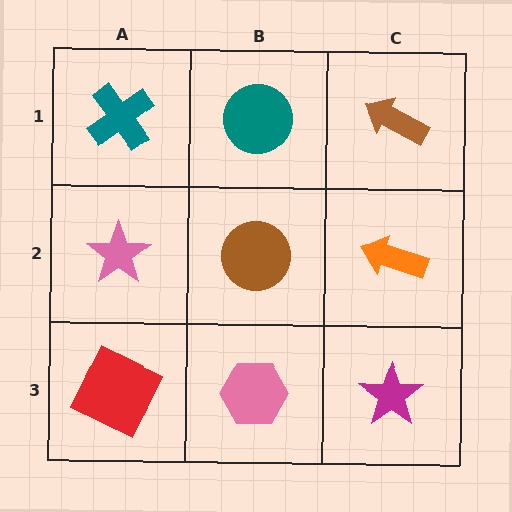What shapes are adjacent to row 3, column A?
A pink star (row 2, column A), a pink hexagon (row 3, column B).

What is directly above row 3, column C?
An orange arrow.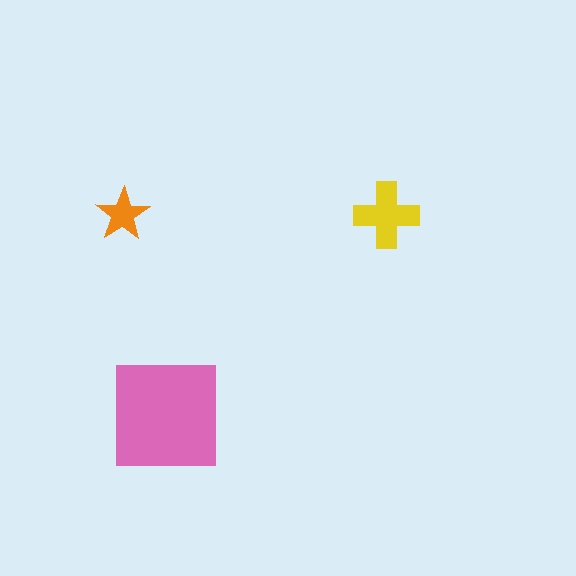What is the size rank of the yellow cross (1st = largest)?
2nd.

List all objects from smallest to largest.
The orange star, the yellow cross, the pink square.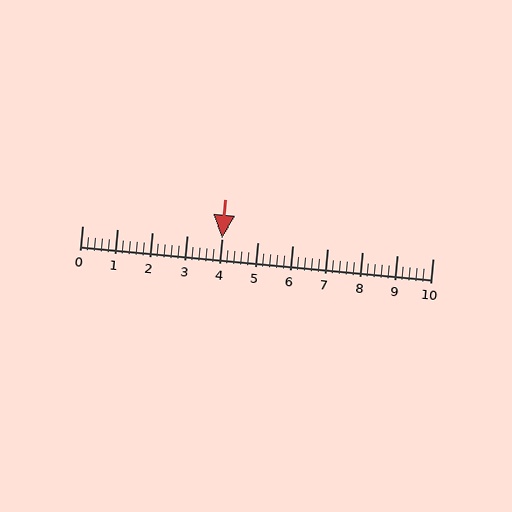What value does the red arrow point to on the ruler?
The red arrow points to approximately 4.0.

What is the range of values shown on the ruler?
The ruler shows values from 0 to 10.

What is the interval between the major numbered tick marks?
The major tick marks are spaced 1 units apart.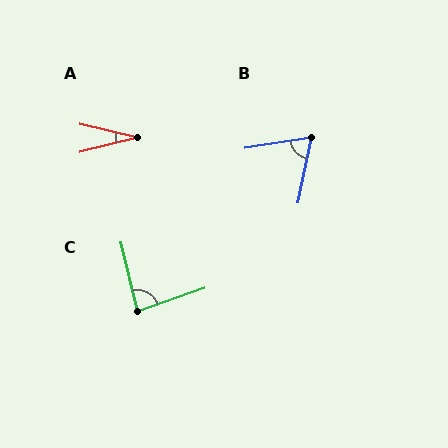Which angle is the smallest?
A, at approximately 27 degrees.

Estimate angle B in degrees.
Approximately 70 degrees.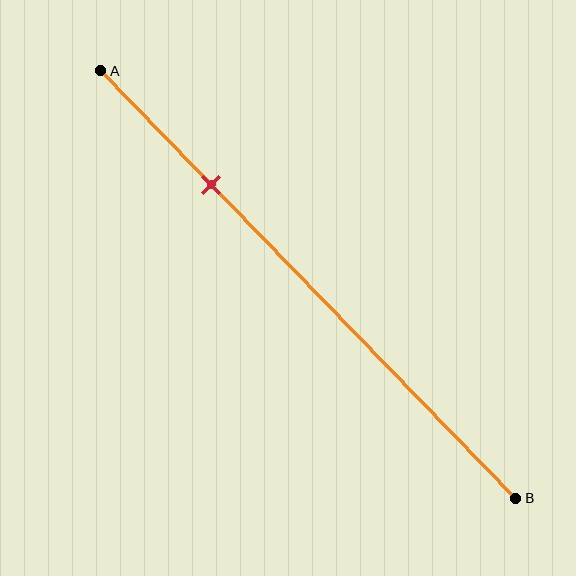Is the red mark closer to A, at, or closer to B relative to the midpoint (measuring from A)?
The red mark is closer to point A than the midpoint of segment AB.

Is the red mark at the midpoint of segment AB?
No, the mark is at about 25% from A, not at the 50% midpoint.